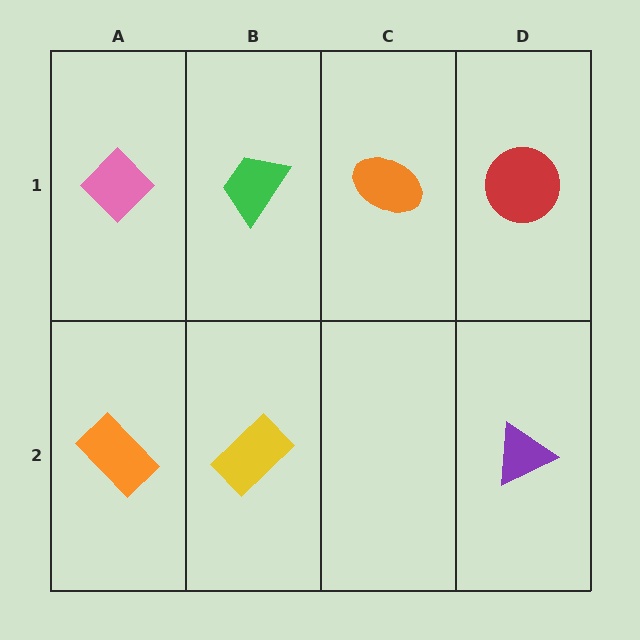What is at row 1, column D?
A red circle.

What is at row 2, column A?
An orange rectangle.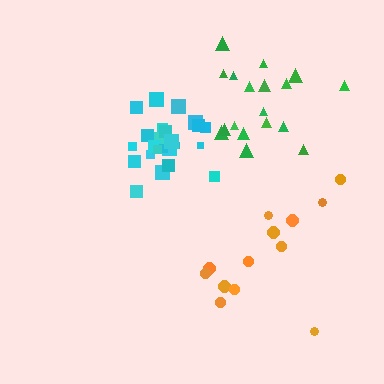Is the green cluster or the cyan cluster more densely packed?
Cyan.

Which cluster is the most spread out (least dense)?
Orange.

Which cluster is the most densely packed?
Cyan.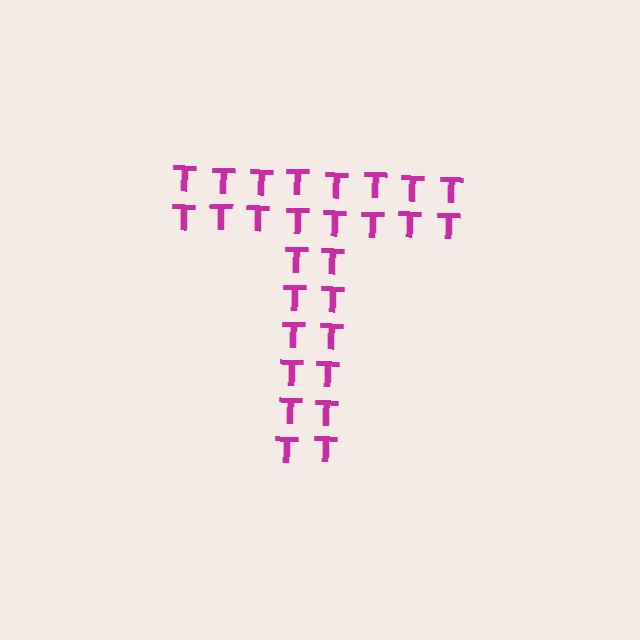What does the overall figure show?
The overall figure shows the letter T.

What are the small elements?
The small elements are letter T's.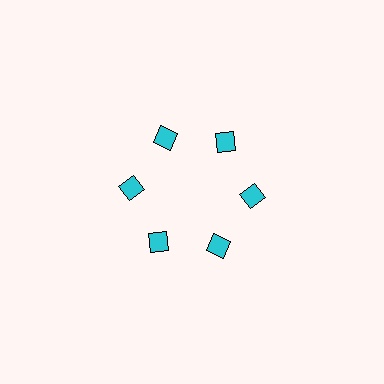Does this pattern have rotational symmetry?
Yes, this pattern has 6-fold rotational symmetry. It looks the same after rotating 60 degrees around the center.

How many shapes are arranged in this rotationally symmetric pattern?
There are 6 shapes, arranged in 6 groups of 1.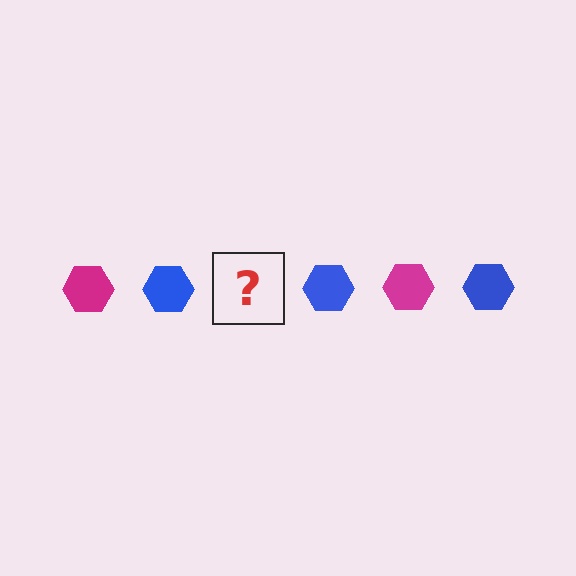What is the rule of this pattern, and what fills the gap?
The rule is that the pattern cycles through magenta, blue hexagons. The gap should be filled with a magenta hexagon.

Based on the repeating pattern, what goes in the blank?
The blank should be a magenta hexagon.